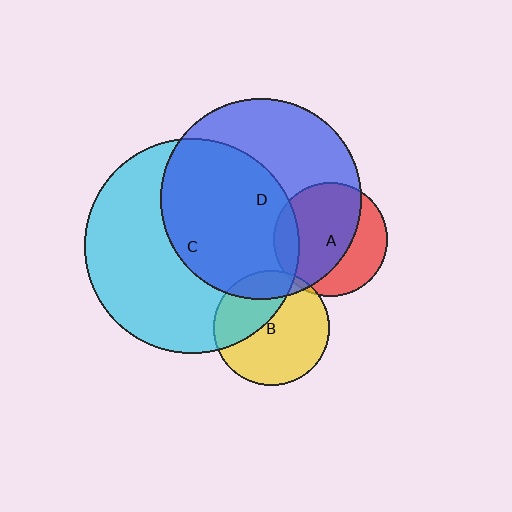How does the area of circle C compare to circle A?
Approximately 3.6 times.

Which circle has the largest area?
Circle C (cyan).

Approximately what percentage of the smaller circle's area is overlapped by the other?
Approximately 65%.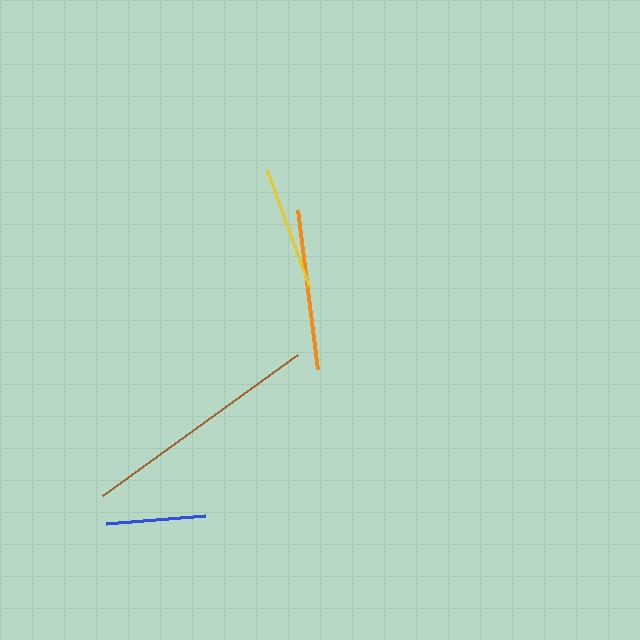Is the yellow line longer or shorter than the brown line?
The brown line is longer than the yellow line.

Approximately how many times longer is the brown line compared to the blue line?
The brown line is approximately 2.4 times the length of the blue line.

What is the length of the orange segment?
The orange segment is approximately 160 pixels long.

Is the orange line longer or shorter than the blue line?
The orange line is longer than the blue line.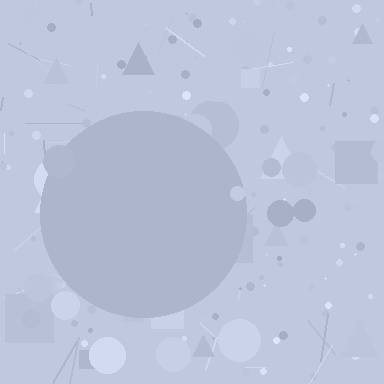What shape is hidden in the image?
A circle is hidden in the image.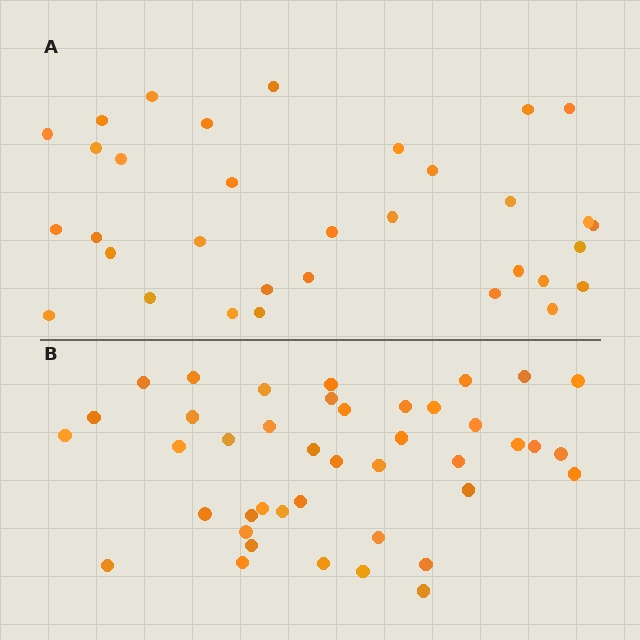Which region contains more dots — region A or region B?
Region B (the bottom region) has more dots.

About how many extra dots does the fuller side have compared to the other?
Region B has roughly 8 or so more dots than region A.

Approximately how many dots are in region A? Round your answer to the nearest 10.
About 30 dots. (The exact count is 33, which rounds to 30.)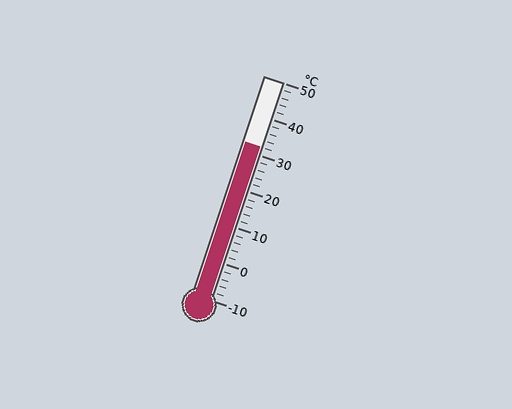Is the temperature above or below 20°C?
The temperature is above 20°C.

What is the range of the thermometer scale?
The thermometer scale ranges from -10°C to 50°C.